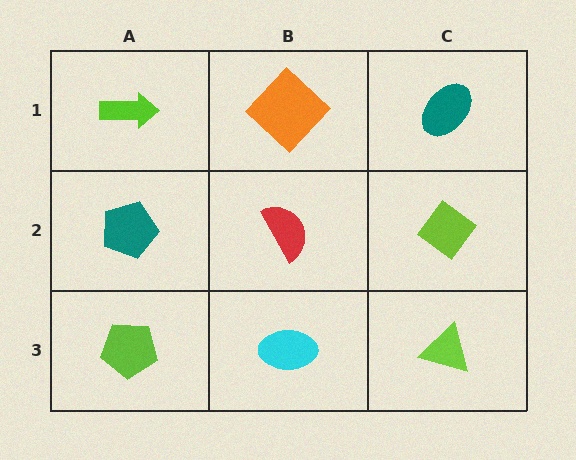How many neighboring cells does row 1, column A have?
2.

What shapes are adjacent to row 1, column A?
A teal pentagon (row 2, column A), an orange diamond (row 1, column B).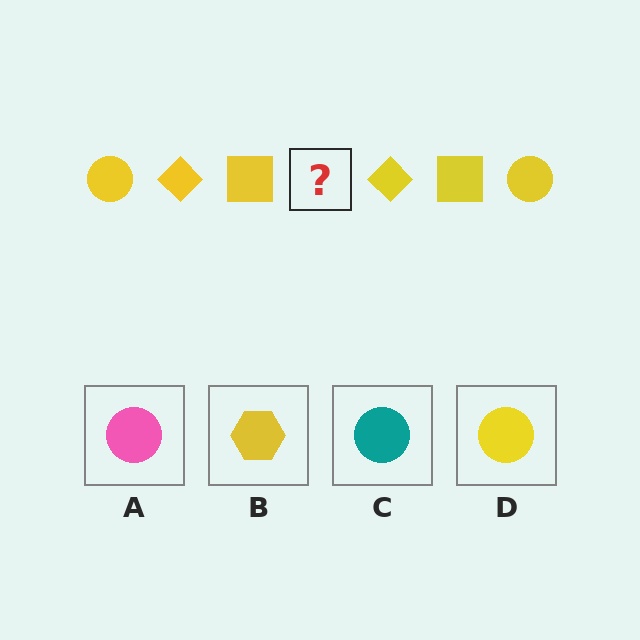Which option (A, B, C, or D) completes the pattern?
D.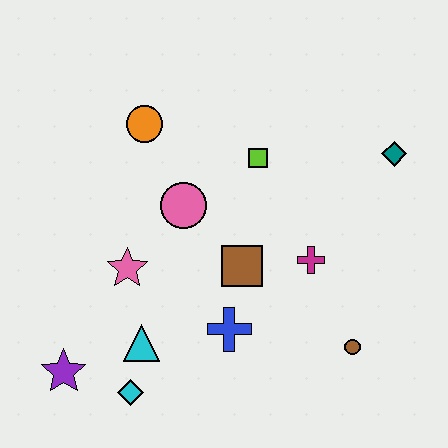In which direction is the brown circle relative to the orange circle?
The brown circle is below the orange circle.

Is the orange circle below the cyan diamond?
No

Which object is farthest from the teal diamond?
The purple star is farthest from the teal diamond.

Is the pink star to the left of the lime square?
Yes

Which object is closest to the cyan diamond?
The cyan triangle is closest to the cyan diamond.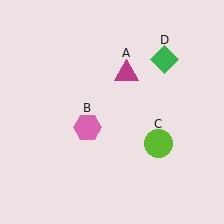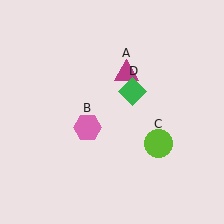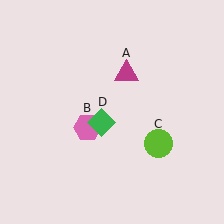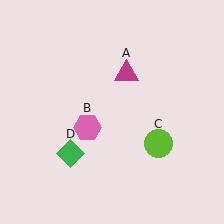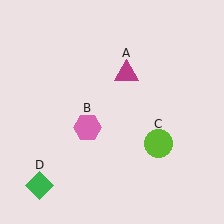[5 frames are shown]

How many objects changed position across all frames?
1 object changed position: green diamond (object D).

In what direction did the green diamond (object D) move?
The green diamond (object D) moved down and to the left.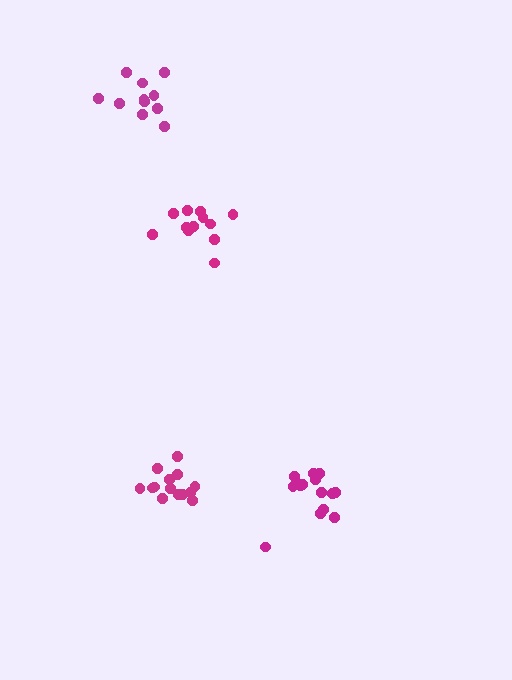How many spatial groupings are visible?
There are 4 spatial groupings.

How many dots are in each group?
Group 1: 11 dots, Group 2: 14 dots, Group 3: 15 dots, Group 4: 12 dots (52 total).